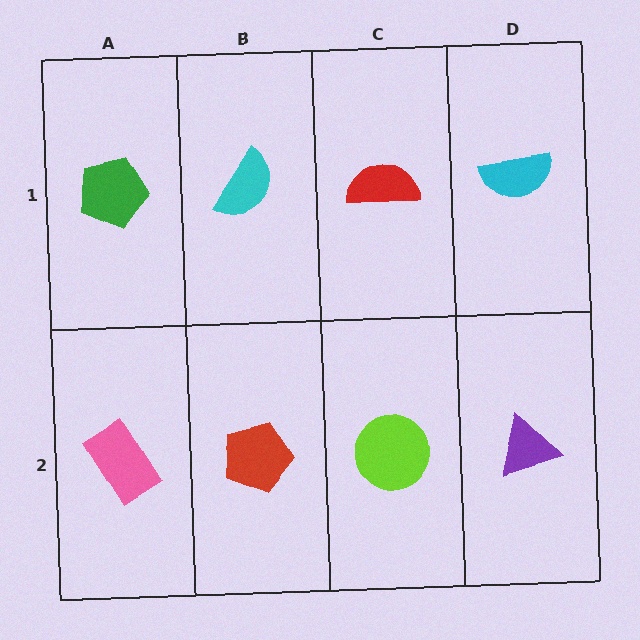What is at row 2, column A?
A pink rectangle.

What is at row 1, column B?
A cyan semicircle.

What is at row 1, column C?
A red semicircle.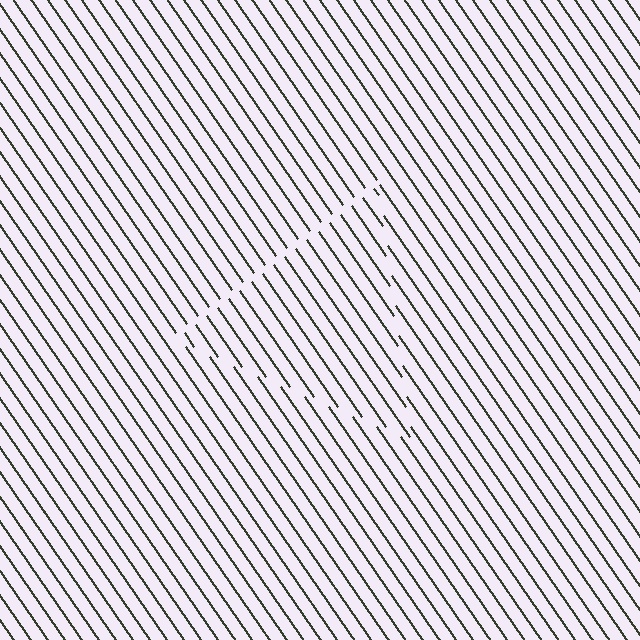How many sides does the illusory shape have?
3 sides — the line-ends trace a triangle.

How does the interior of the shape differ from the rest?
The interior of the shape contains the same grating, shifted by half a period — the contour is defined by the phase discontinuity where line-ends from the inner and outer gratings abut.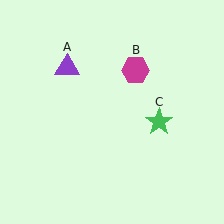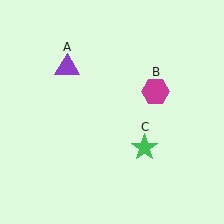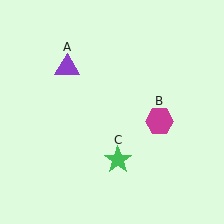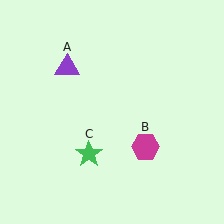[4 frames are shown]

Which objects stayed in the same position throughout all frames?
Purple triangle (object A) remained stationary.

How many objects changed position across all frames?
2 objects changed position: magenta hexagon (object B), green star (object C).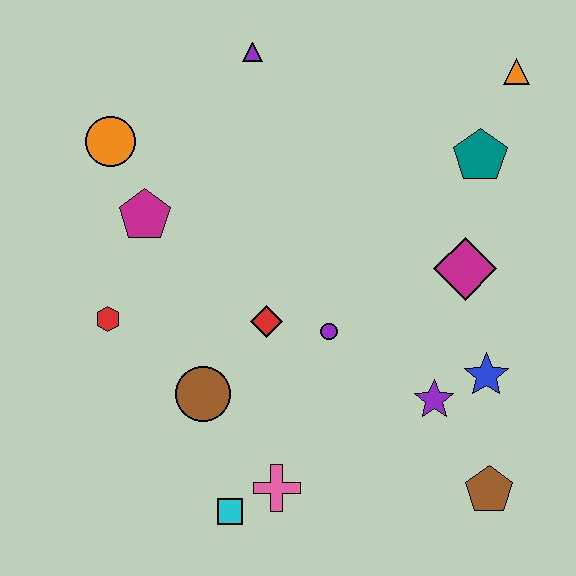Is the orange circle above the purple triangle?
No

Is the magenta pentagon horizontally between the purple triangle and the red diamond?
No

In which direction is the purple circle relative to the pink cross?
The purple circle is above the pink cross.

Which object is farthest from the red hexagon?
The orange triangle is farthest from the red hexagon.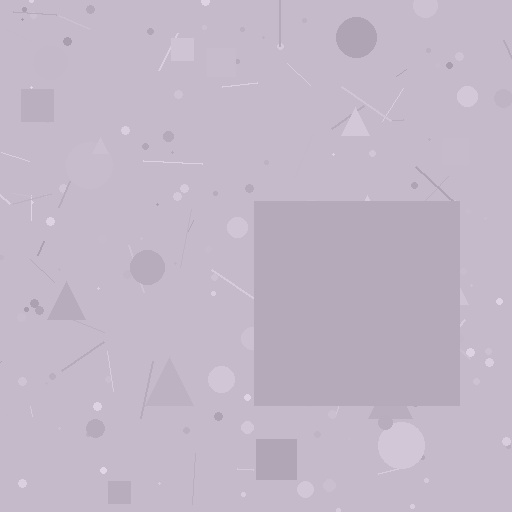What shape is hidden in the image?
A square is hidden in the image.